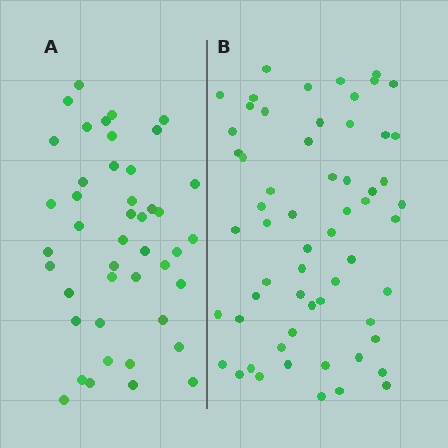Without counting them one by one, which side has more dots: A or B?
Region B (the right region) has more dots.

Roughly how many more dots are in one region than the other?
Region B has approximately 15 more dots than region A.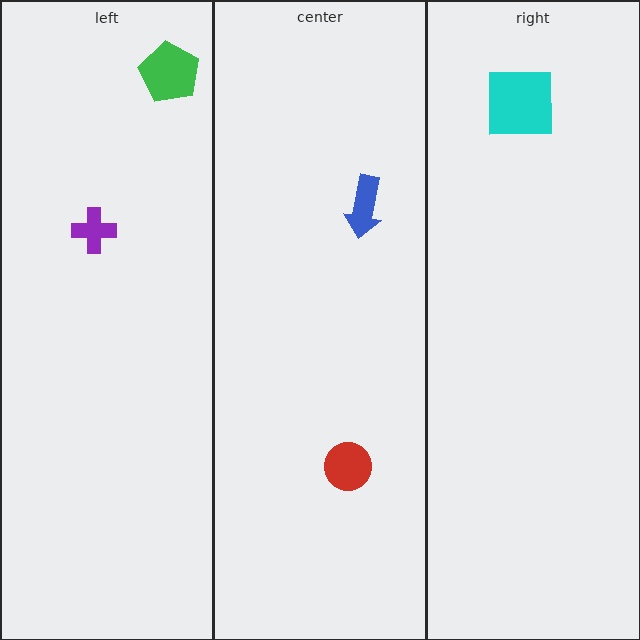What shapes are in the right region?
The cyan square.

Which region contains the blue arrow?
The center region.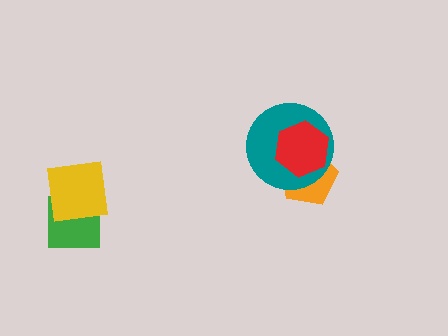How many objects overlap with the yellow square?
1 object overlaps with the yellow square.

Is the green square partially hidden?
Yes, it is partially covered by another shape.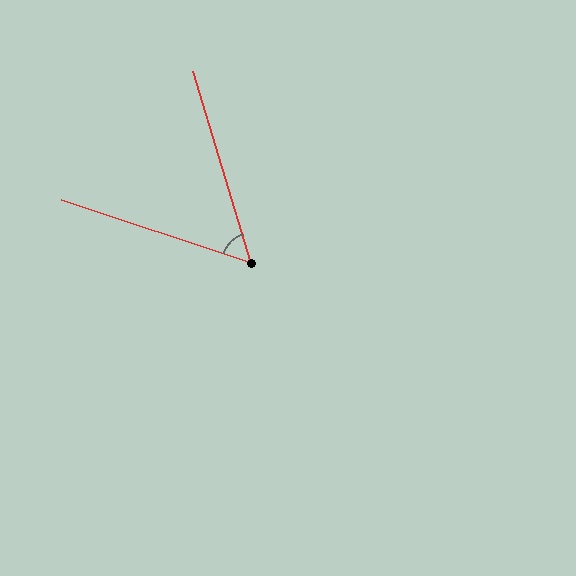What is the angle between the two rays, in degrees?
Approximately 55 degrees.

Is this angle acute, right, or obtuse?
It is acute.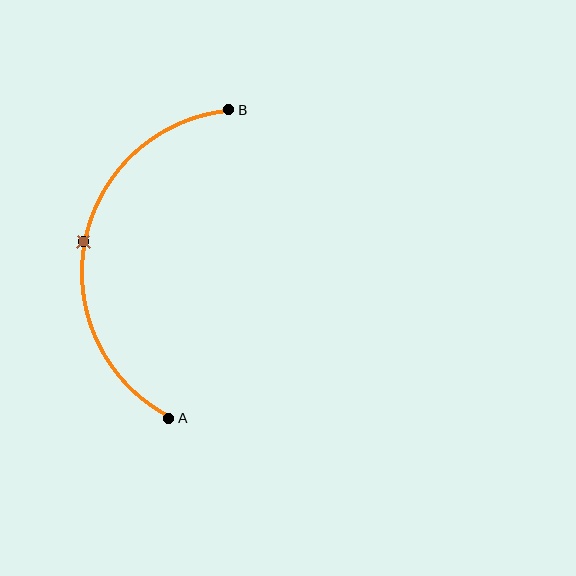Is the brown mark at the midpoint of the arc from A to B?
Yes. The brown mark lies on the arc at equal arc-length from both A and B — it is the arc midpoint.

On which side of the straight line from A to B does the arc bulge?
The arc bulges to the left of the straight line connecting A and B.